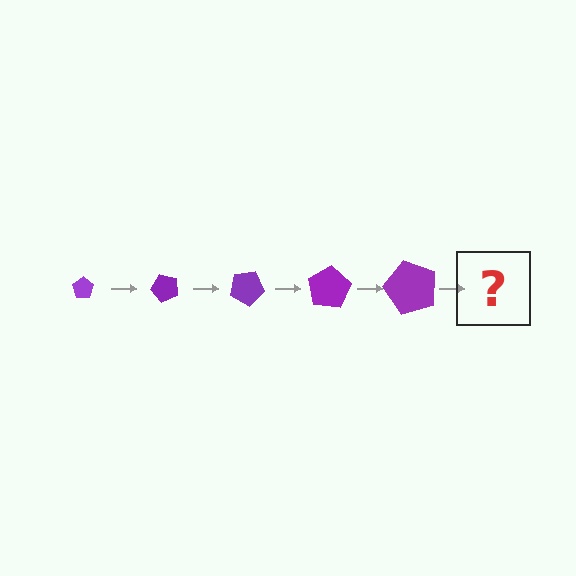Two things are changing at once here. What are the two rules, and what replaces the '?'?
The two rules are that the pentagon grows larger each step and it rotates 50 degrees each step. The '?' should be a pentagon, larger than the previous one and rotated 250 degrees from the start.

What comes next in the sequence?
The next element should be a pentagon, larger than the previous one and rotated 250 degrees from the start.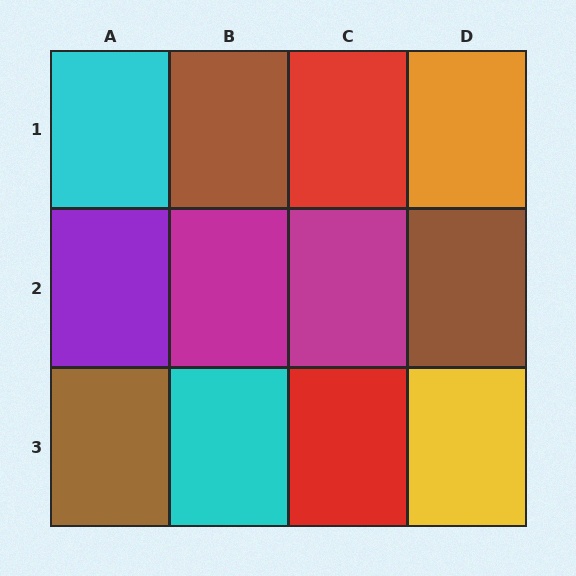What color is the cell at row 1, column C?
Red.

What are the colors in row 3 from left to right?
Brown, cyan, red, yellow.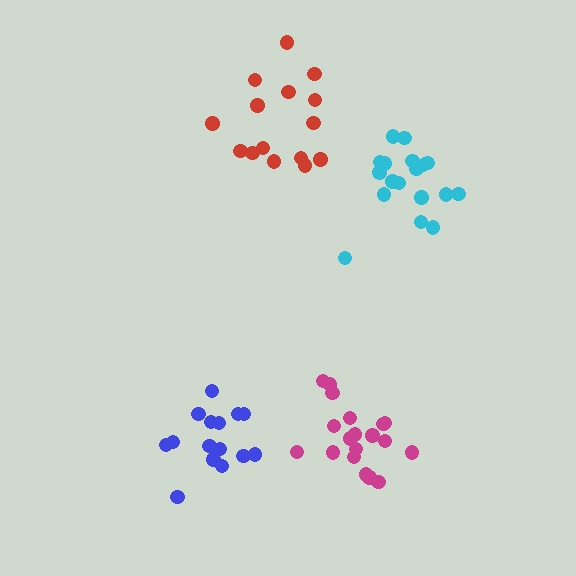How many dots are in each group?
Group 1: 15 dots, Group 2: 18 dots, Group 3: 19 dots, Group 4: 15 dots (67 total).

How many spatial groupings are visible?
There are 4 spatial groupings.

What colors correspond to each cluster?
The clusters are colored: red, cyan, magenta, blue.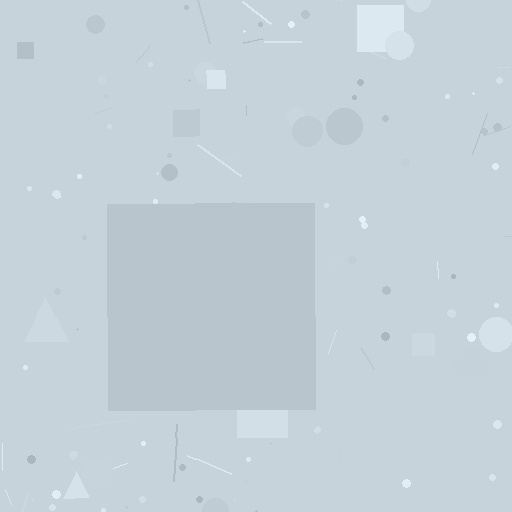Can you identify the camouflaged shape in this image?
The camouflaged shape is a square.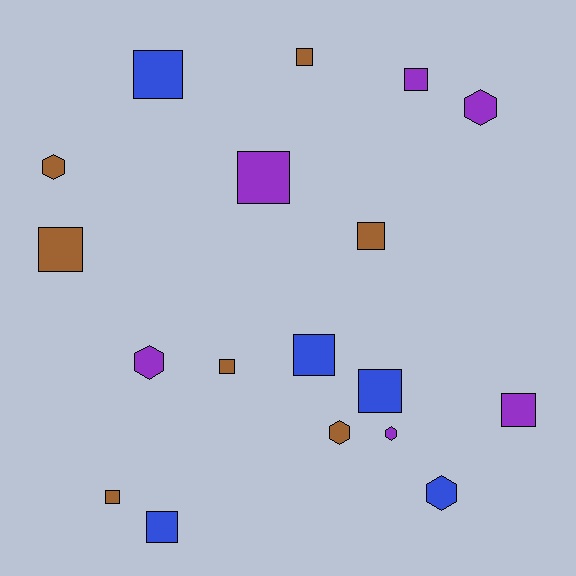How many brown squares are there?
There are 5 brown squares.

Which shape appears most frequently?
Square, with 12 objects.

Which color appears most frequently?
Brown, with 7 objects.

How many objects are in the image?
There are 18 objects.